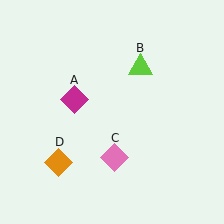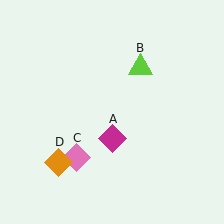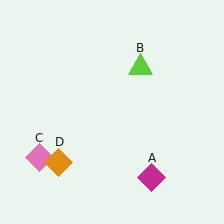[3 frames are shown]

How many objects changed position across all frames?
2 objects changed position: magenta diamond (object A), pink diamond (object C).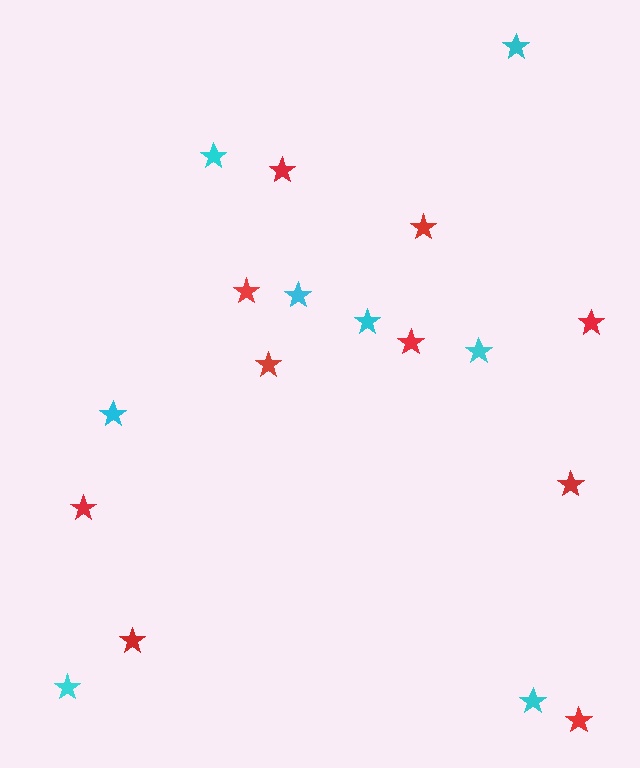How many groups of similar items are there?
There are 2 groups: one group of red stars (10) and one group of cyan stars (8).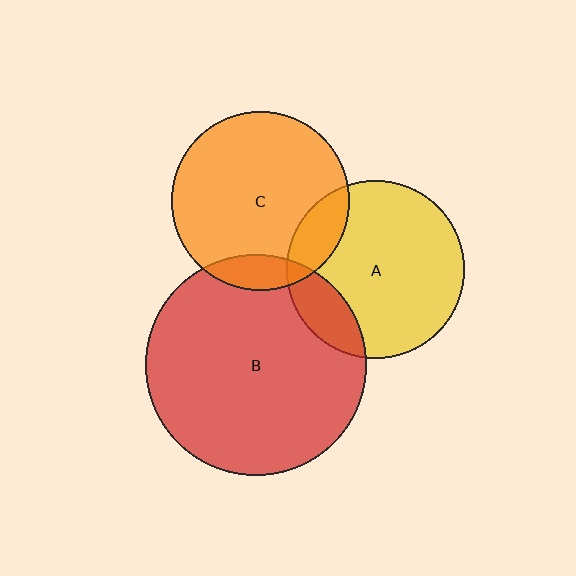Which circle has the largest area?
Circle B (red).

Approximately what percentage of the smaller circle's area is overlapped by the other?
Approximately 10%.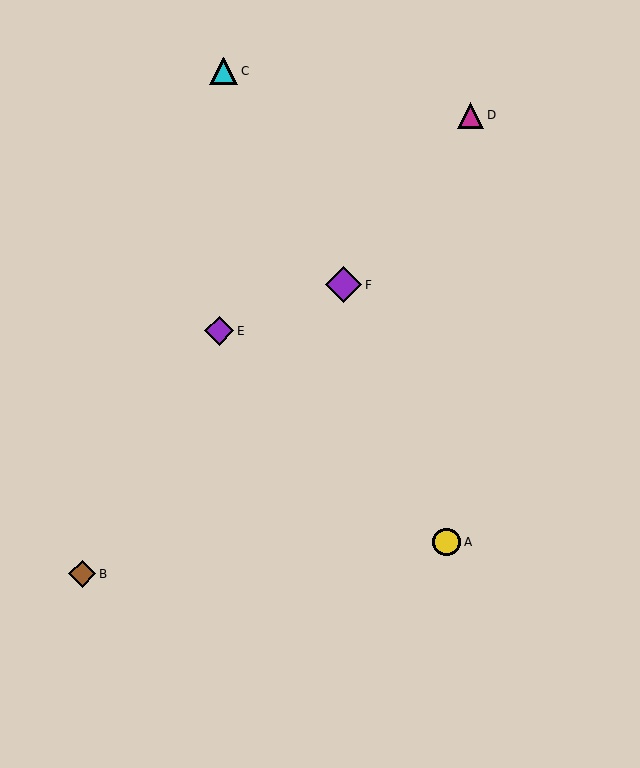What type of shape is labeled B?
Shape B is a brown diamond.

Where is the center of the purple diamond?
The center of the purple diamond is at (219, 331).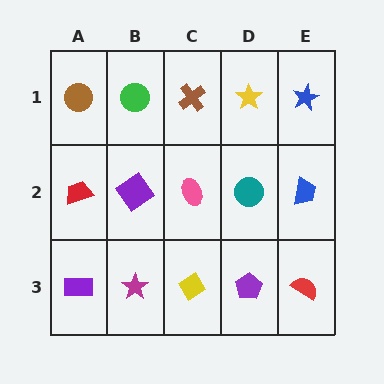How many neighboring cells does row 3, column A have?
2.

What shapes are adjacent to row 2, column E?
A blue star (row 1, column E), a red semicircle (row 3, column E), a teal circle (row 2, column D).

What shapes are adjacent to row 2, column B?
A green circle (row 1, column B), a magenta star (row 3, column B), a red trapezoid (row 2, column A), a pink ellipse (row 2, column C).